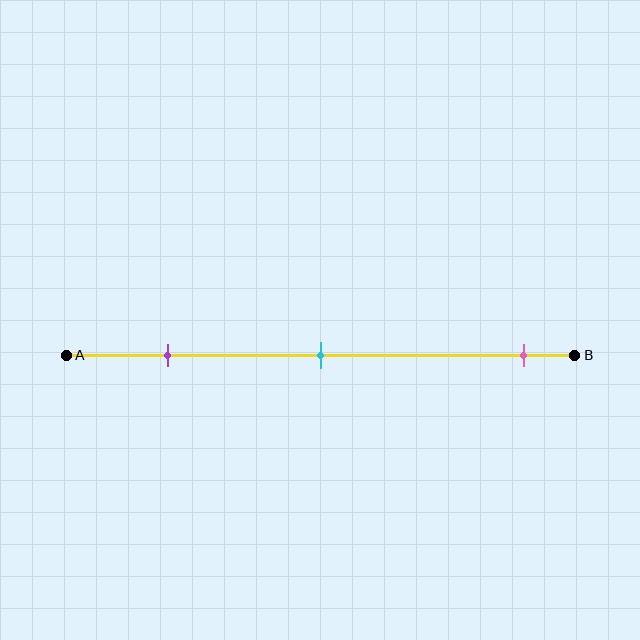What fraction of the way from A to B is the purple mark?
The purple mark is approximately 20% (0.2) of the way from A to B.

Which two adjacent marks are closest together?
The purple and cyan marks are the closest adjacent pair.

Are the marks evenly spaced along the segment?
No, the marks are not evenly spaced.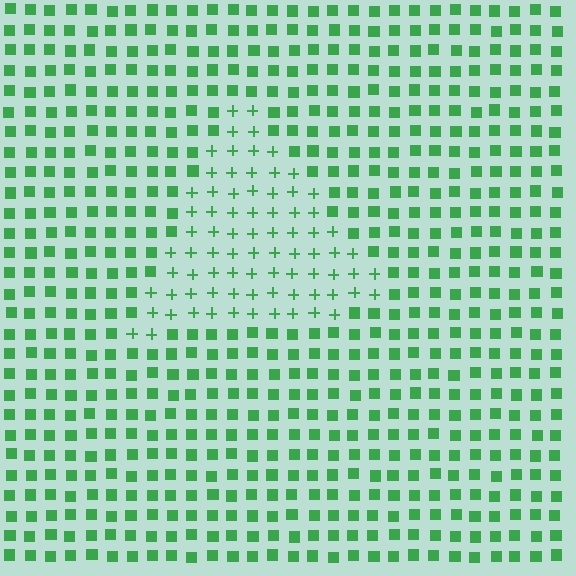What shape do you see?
I see a triangle.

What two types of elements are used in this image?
The image uses plus signs inside the triangle region and squares outside it.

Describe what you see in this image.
The image is filled with small green elements arranged in a uniform grid. A triangle-shaped region contains plus signs, while the surrounding area contains squares. The boundary is defined purely by the change in element shape.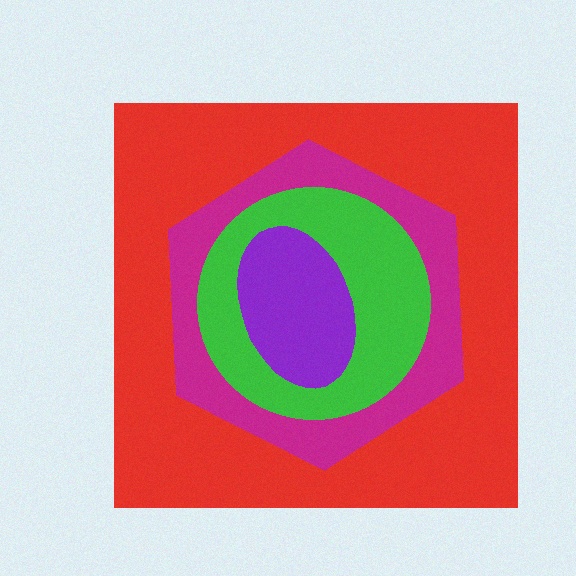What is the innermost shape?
The purple ellipse.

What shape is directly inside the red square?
The magenta hexagon.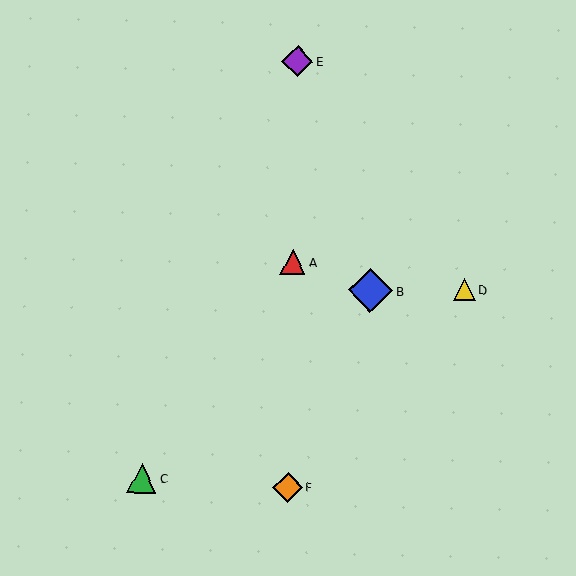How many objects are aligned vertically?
3 objects (A, E, F) are aligned vertically.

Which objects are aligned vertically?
Objects A, E, F are aligned vertically.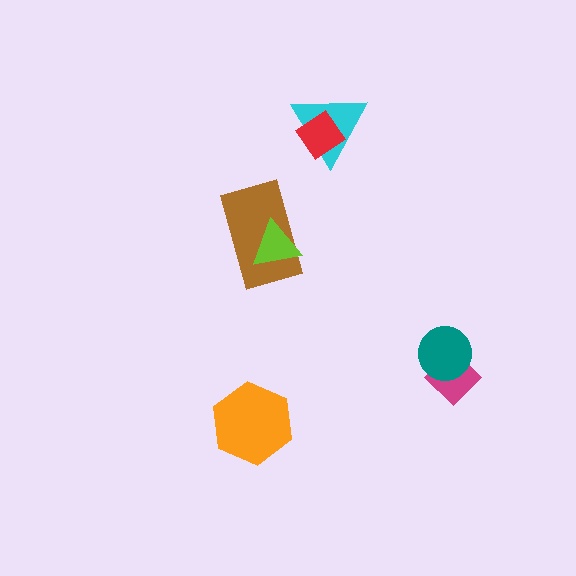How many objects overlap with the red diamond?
1 object overlaps with the red diamond.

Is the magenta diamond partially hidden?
Yes, it is partially covered by another shape.